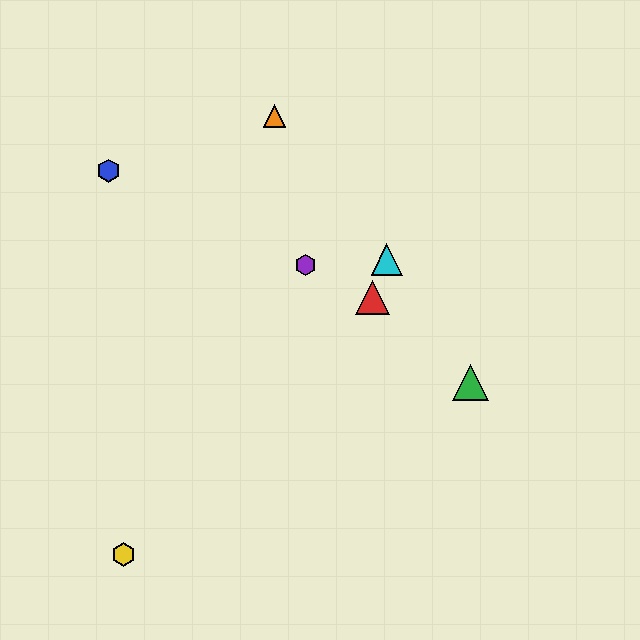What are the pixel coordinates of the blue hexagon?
The blue hexagon is at (108, 171).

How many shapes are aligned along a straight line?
3 shapes (the red triangle, the blue hexagon, the purple hexagon) are aligned along a straight line.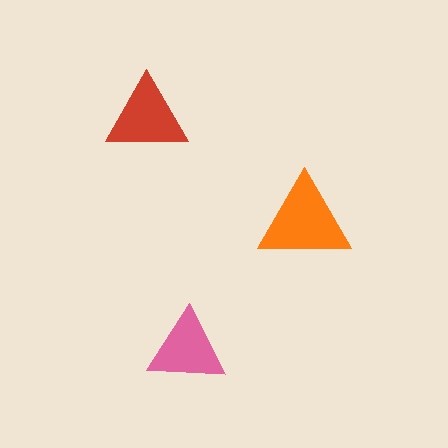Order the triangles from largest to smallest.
the orange one, the red one, the pink one.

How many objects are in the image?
There are 3 objects in the image.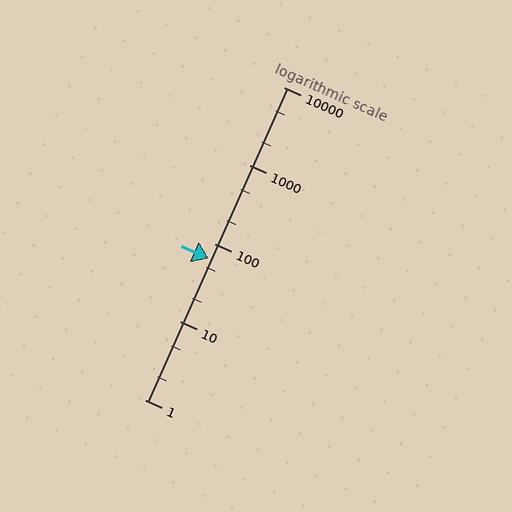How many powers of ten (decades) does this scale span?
The scale spans 4 decades, from 1 to 10000.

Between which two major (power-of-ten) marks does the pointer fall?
The pointer is between 10 and 100.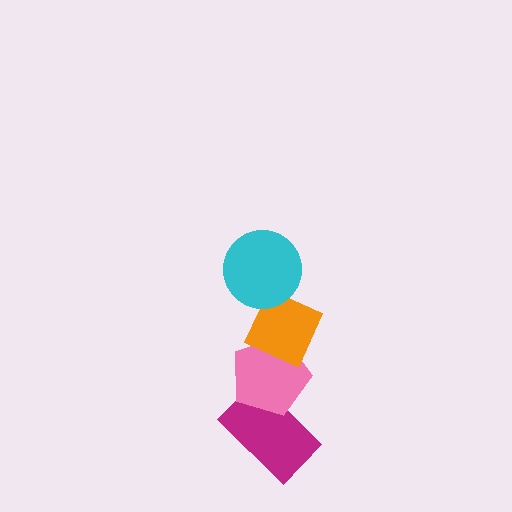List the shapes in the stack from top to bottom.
From top to bottom: the cyan circle, the orange diamond, the pink pentagon, the magenta rectangle.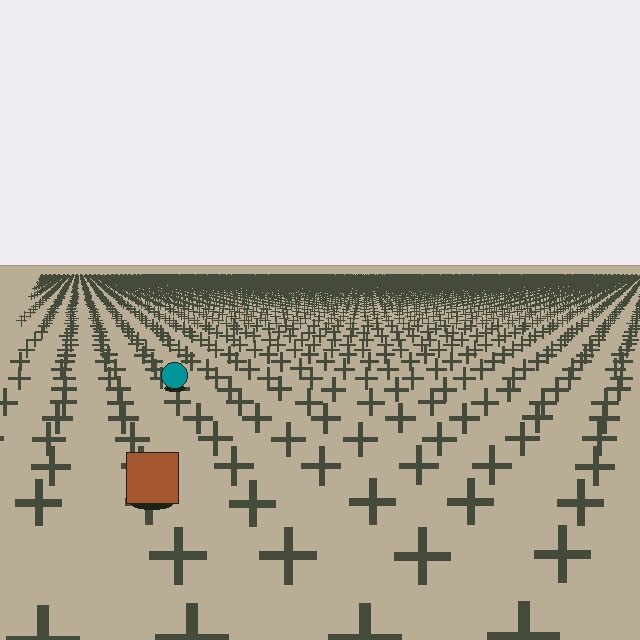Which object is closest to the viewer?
The brown square is closest. The texture marks near it are larger and more spread out.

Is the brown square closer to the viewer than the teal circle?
Yes. The brown square is closer — you can tell from the texture gradient: the ground texture is coarser near it.